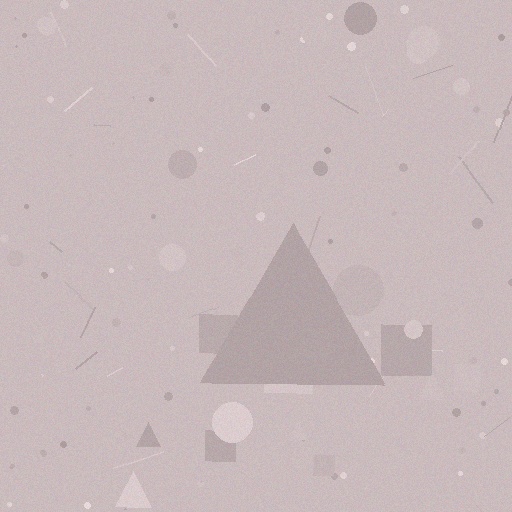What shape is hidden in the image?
A triangle is hidden in the image.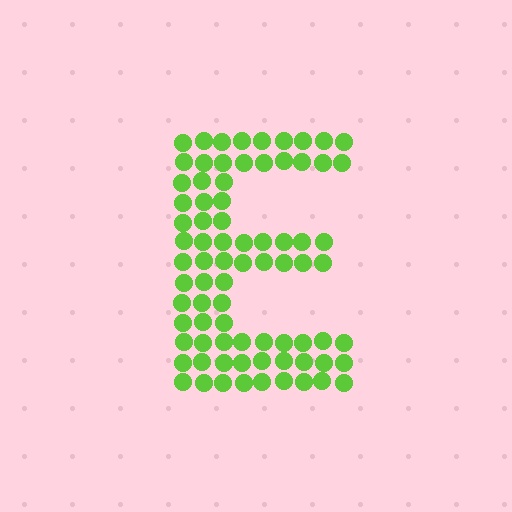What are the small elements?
The small elements are circles.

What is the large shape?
The large shape is the letter E.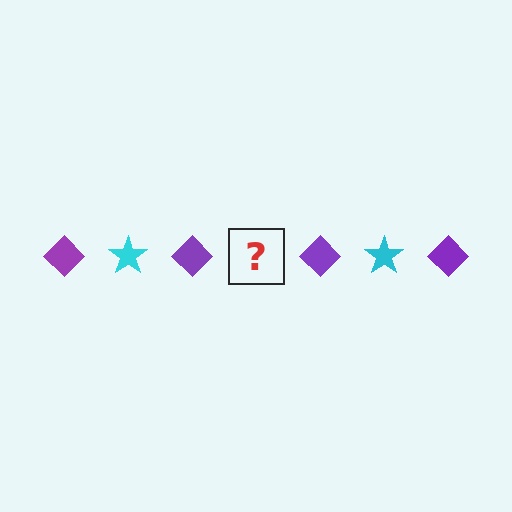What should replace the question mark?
The question mark should be replaced with a cyan star.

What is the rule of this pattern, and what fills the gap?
The rule is that the pattern alternates between purple diamond and cyan star. The gap should be filled with a cyan star.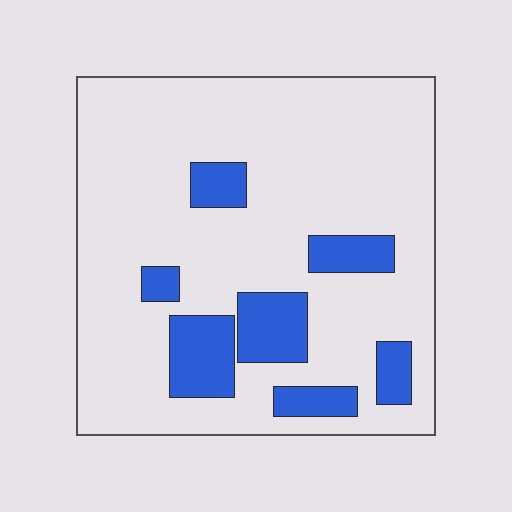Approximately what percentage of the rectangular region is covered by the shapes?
Approximately 20%.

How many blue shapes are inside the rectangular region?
7.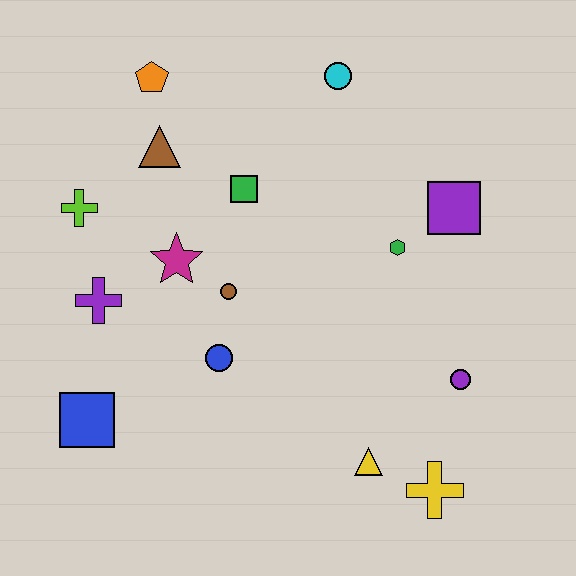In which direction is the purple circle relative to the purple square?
The purple circle is below the purple square.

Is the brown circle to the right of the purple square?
No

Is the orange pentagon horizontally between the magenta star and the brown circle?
No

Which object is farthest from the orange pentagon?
The yellow cross is farthest from the orange pentagon.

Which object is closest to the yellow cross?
The yellow triangle is closest to the yellow cross.